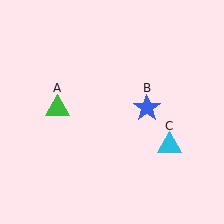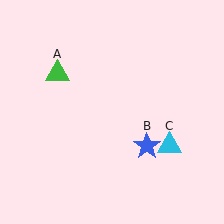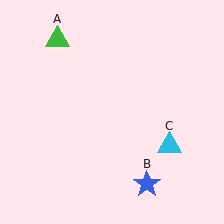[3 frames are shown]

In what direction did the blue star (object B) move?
The blue star (object B) moved down.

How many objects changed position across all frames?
2 objects changed position: green triangle (object A), blue star (object B).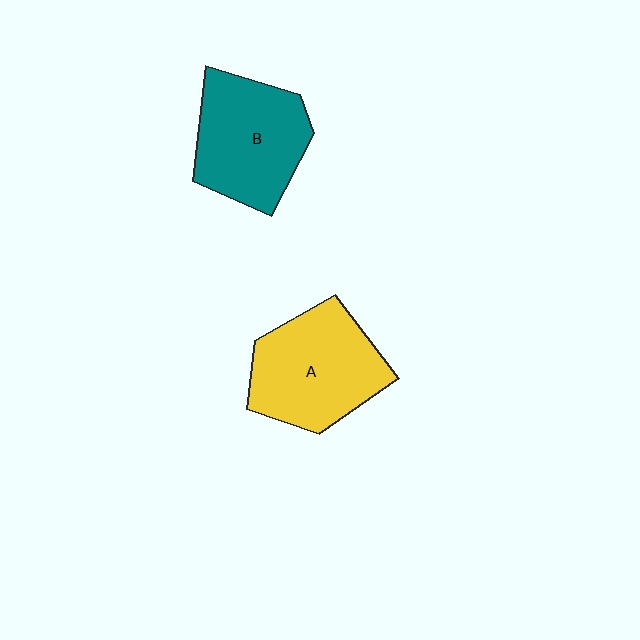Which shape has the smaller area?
Shape B (teal).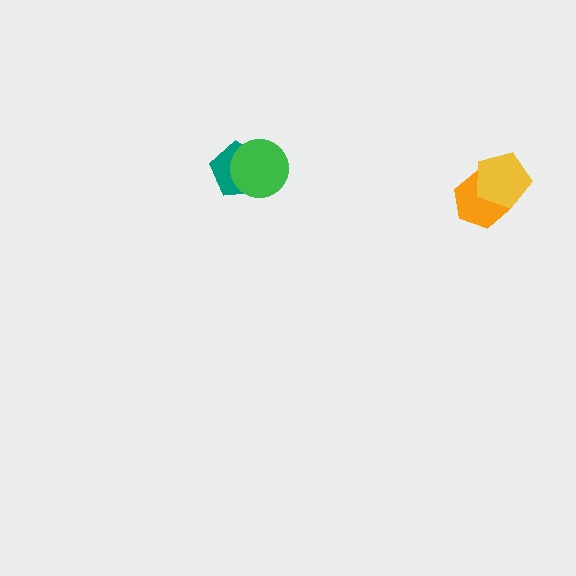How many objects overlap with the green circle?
1 object overlaps with the green circle.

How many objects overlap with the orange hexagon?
1 object overlaps with the orange hexagon.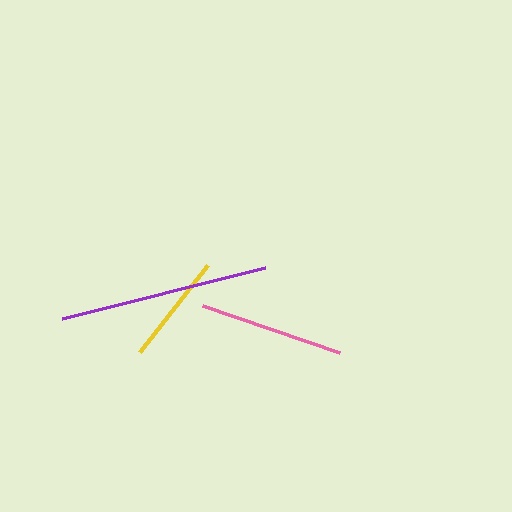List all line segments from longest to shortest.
From longest to shortest: purple, pink, yellow.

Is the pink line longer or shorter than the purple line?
The purple line is longer than the pink line.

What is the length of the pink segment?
The pink segment is approximately 144 pixels long.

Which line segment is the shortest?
The yellow line is the shortest at approximately 111 pixels.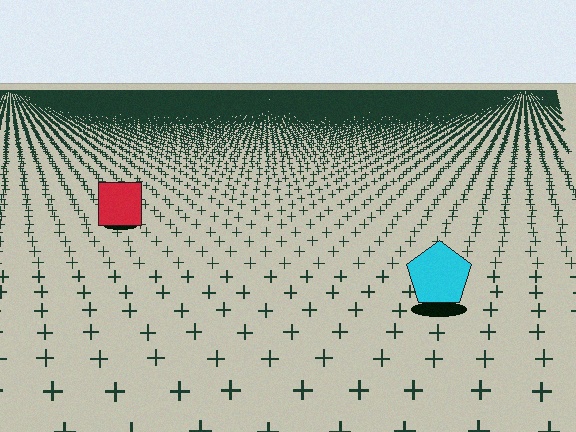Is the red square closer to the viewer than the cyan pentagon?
No. The cyan pentagon is closer — you can tell from the texture gradient: the ground texture is coarser near it.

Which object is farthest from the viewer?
The red square is farthest from the viewer. It appears smaller and the ground texture around it is denser.